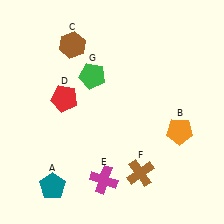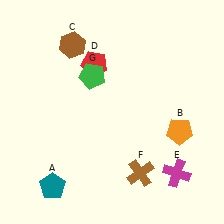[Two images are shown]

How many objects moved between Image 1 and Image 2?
2 objects moved between the two images.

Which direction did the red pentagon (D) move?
The red pentagon (D) moved up.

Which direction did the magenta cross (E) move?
The magenta cross (E) moved right.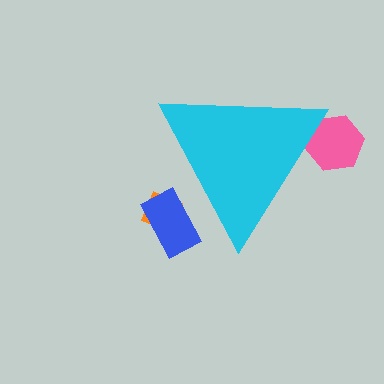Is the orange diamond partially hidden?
Yes, the orange diamond is partially hidden behind the cyan triangle.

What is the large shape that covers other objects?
A cyan triangle.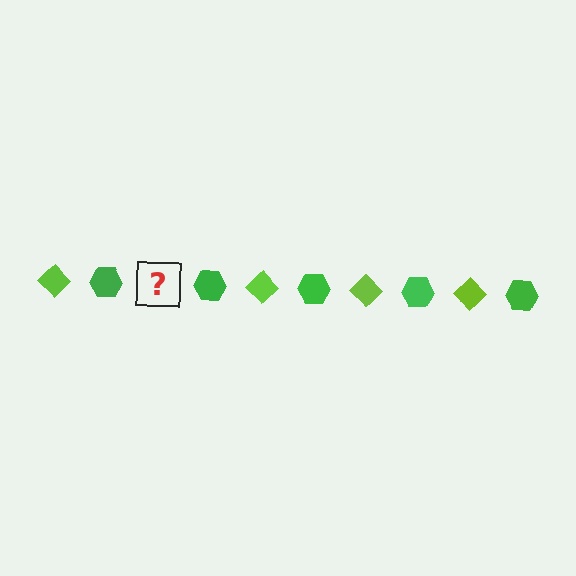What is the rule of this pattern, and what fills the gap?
The rule is that the pattern alternates between lime diamond and green hexagon. The gap should be filled with a lime diamond.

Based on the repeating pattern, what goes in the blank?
The blank should be a lime diamond.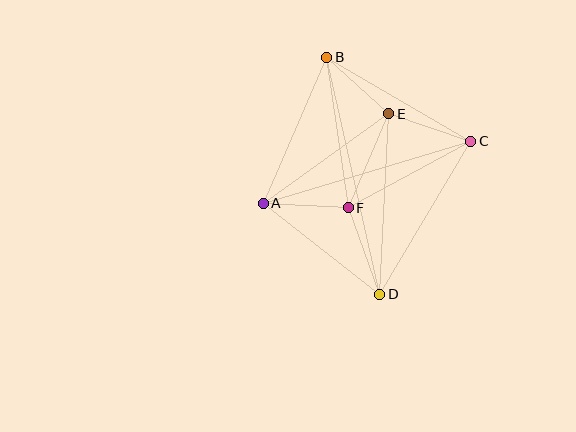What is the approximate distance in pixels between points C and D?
The distance between C and D is approximately 178 pixels.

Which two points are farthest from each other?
Points B and D are farthest from each other.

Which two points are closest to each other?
Points B and E are closest to each other.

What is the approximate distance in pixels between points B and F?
The distance between B and F is approximately 152 pixels.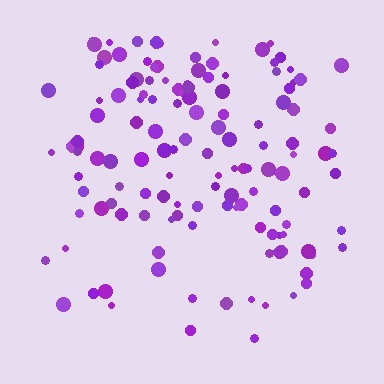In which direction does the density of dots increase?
From bottom to top, with the top side densest.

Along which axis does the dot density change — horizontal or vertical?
Vertical.